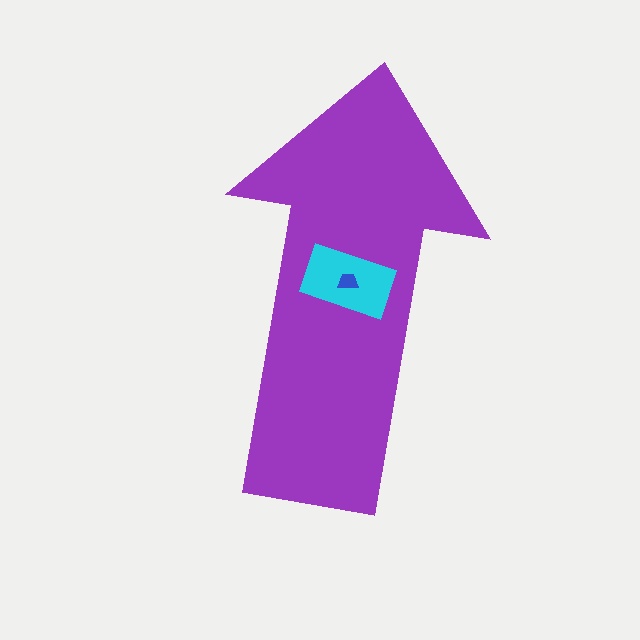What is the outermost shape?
The purple arrow.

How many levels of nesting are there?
3.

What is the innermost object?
The blue trapezoid.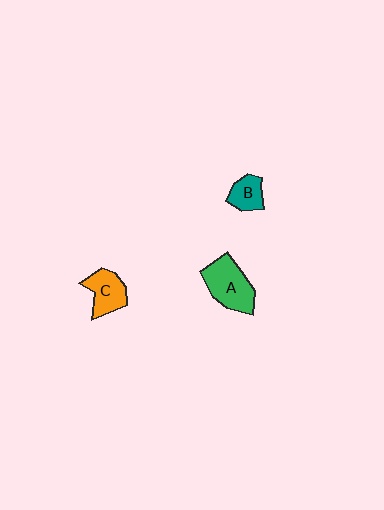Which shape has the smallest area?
Shape B (teal).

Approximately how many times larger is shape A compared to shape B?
Approximately 2.0 times.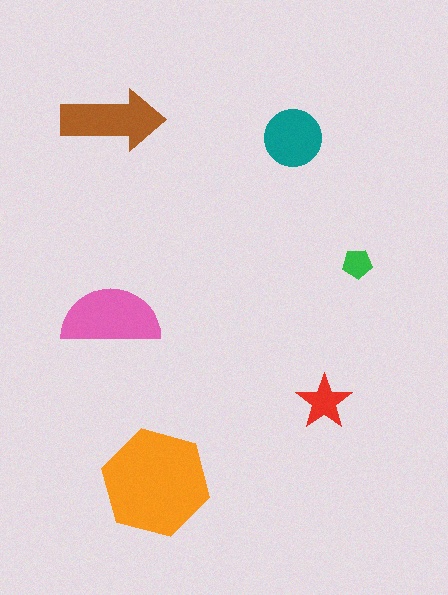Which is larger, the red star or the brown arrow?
The brown arrow.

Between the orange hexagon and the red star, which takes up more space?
The orange hexagon.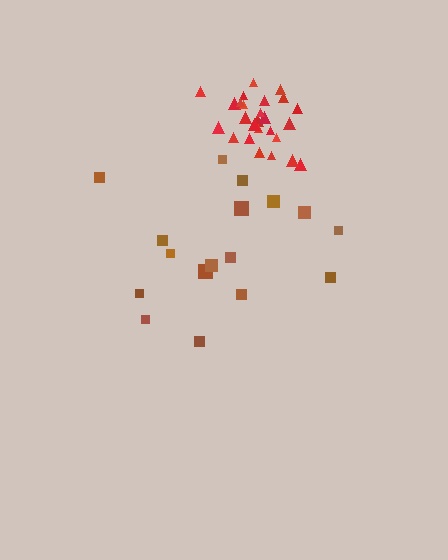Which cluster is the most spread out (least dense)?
Brown.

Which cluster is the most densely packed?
Red.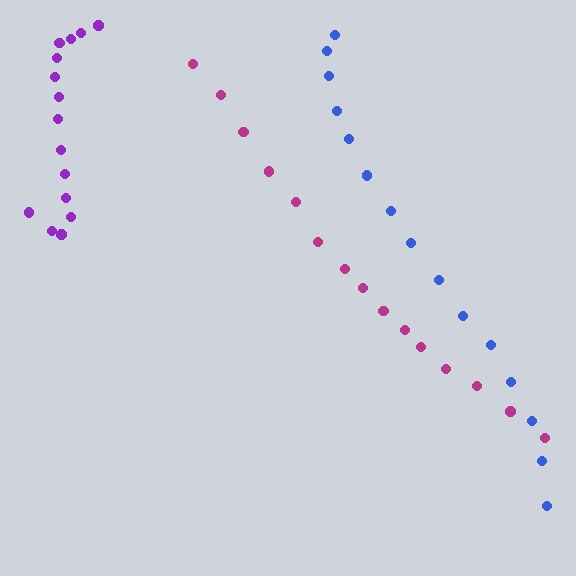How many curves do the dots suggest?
There are 3 distinct paths.